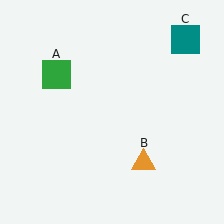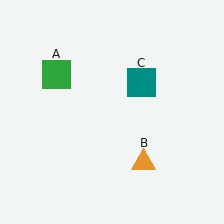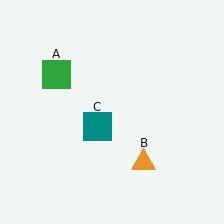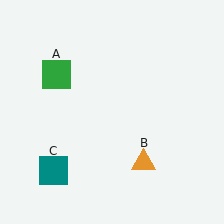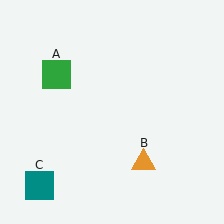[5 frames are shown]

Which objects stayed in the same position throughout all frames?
Green square (object A) and orange triangle (object B) remained stationary.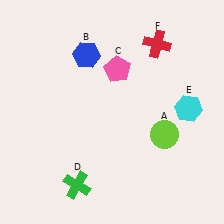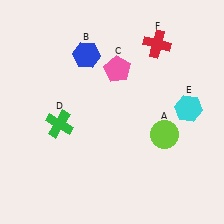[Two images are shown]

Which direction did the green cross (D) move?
The green cross (D) moved up.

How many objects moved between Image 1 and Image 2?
1 object moved between the two images.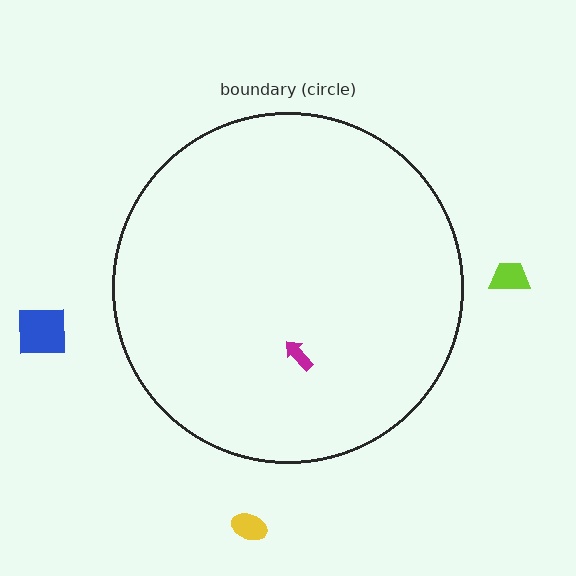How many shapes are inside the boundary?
1 inside, 3 outside.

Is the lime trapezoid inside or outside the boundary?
Outside.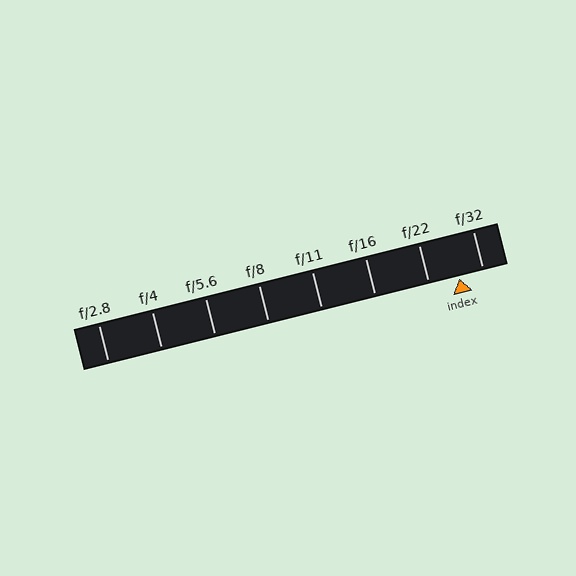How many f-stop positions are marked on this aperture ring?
There are 8 f-stop positions marked.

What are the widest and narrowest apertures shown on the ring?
The widest aperture shown is f/2.8 and the narrowest is f/32.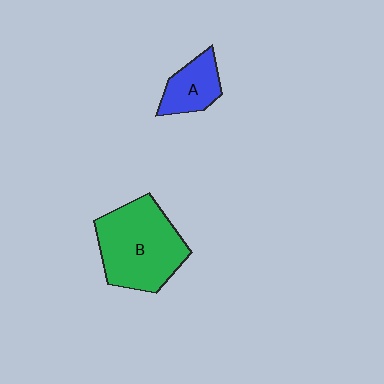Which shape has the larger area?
Shape B (green).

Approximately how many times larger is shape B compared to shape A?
Approximately 2.4 times.